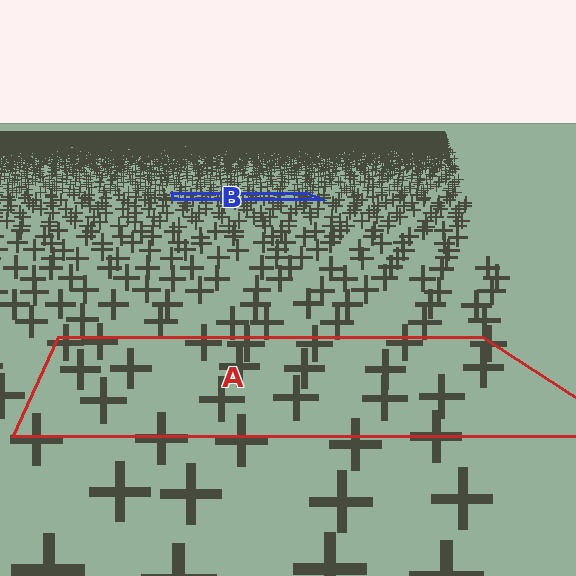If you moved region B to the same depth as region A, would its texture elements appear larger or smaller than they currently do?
They would appear larger. At a closer depth, the same texture elements are projected at a bigger on-screen size.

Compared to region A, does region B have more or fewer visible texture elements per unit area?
Region B has more texture elements per unit area — they are packed more densely because it is farther away.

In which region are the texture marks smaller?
The texture marks are smaller in region B, because it is farther away.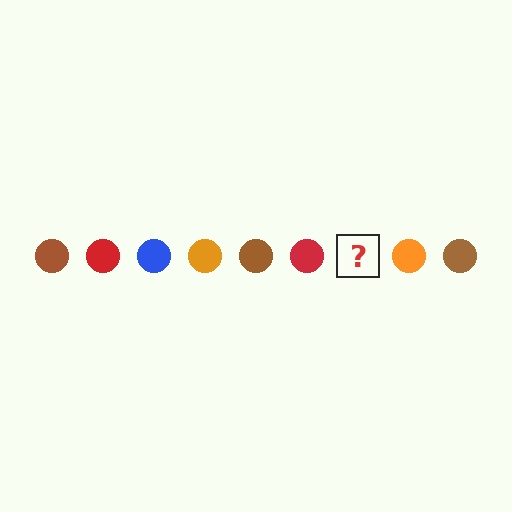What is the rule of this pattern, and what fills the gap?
The rule is that the pattern cycles through brown, red, blue, orange circles. The gap should be filled with a blue circle.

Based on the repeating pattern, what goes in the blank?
The blank should be a blue circle.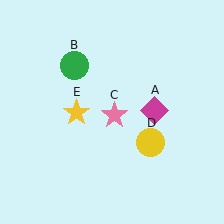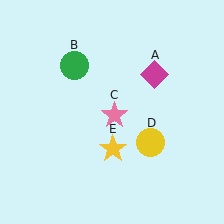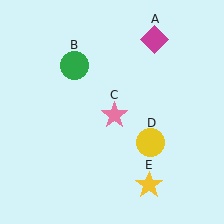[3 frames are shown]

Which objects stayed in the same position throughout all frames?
Green circle (object B) and pink star (object C) and yellow circle (object D) remained stationary.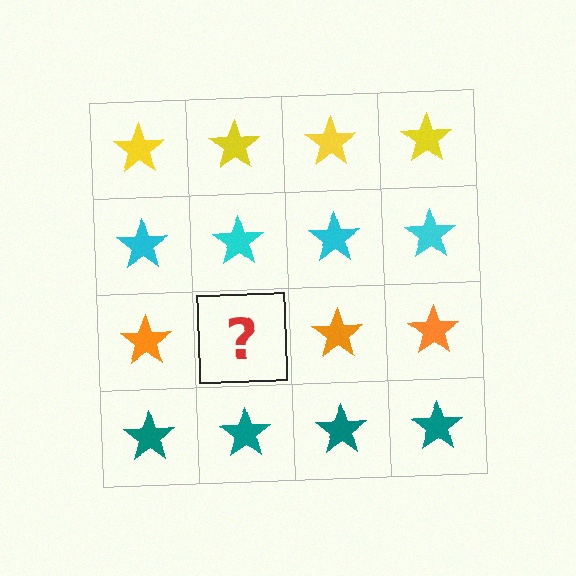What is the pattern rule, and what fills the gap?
The rule is that each row has a consistent color. The gap should be filled with an orange star.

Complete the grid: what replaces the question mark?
The question mark should be replaced with an orange star.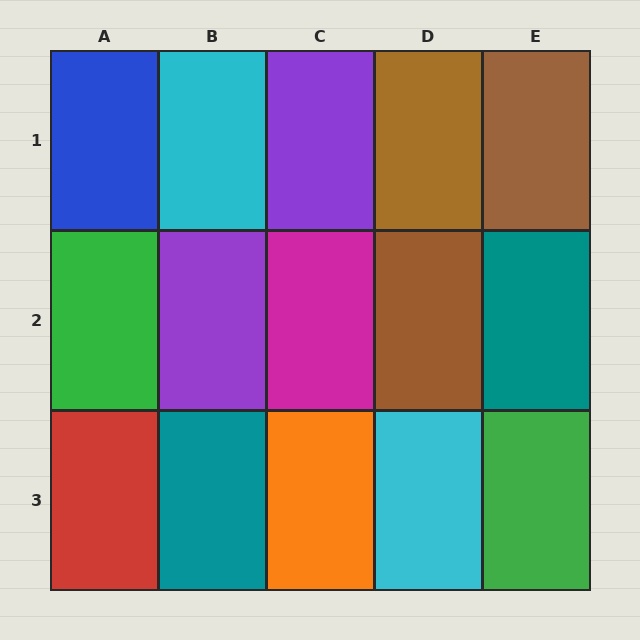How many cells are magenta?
1 cell is magenta.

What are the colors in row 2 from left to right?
Green, purple, magenta, brown, teal.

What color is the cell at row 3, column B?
Teal.